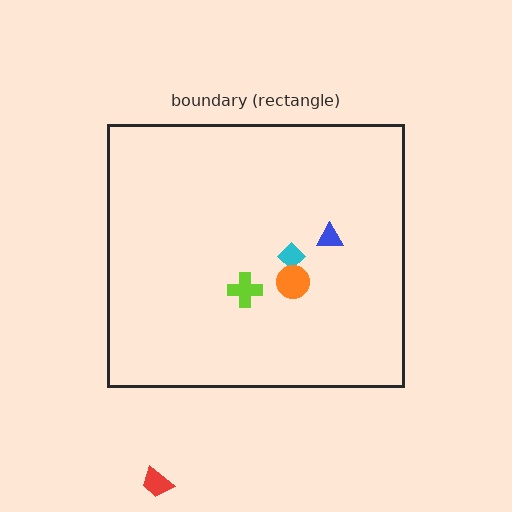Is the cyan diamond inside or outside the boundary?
Inside.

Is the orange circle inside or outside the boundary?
Inside.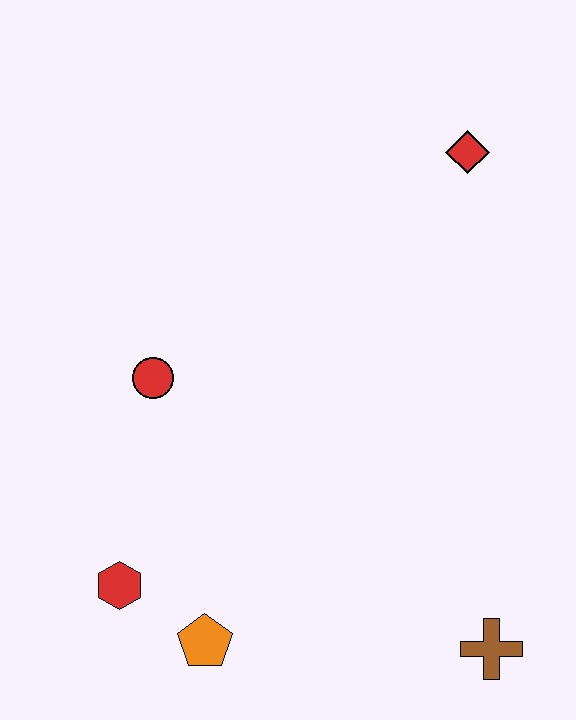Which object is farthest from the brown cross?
The red diamond is farthest from the brown cross.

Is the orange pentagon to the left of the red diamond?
Yes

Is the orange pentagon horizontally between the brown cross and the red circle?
Yes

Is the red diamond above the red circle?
Yes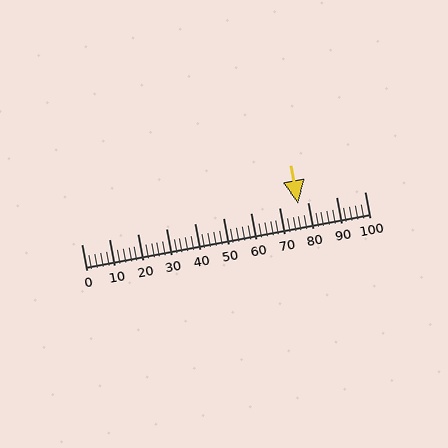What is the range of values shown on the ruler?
The ruler shows values from 0 to 100.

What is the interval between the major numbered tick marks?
The major tick marks are spaced 10 units apart.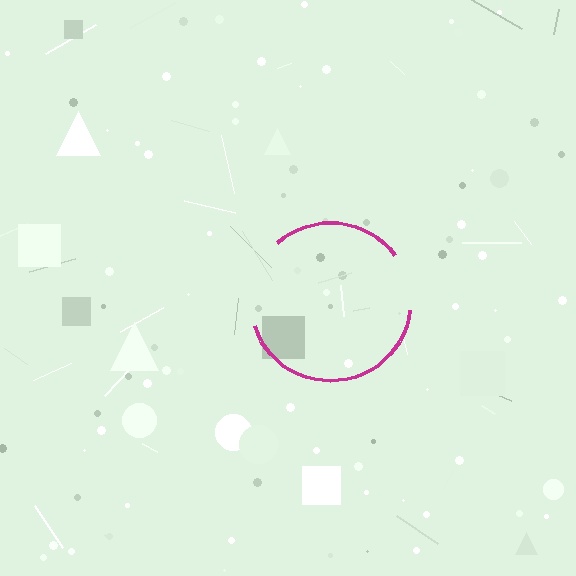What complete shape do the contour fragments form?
The contour fragments form a circle.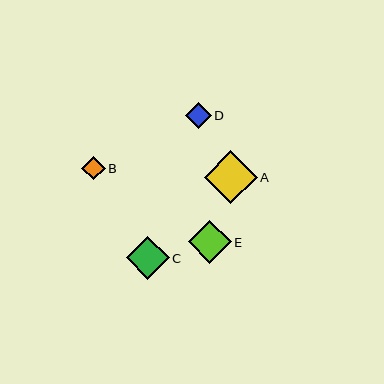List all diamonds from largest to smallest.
From largest to smallest: A, E, C, D, B.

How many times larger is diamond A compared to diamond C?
Diamond A is approximately 1.2 times the size of diamond C.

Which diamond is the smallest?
Diamond B is the smallest with a size of approximately 23 pixels.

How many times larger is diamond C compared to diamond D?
Diamond C is approximately 1.7 times the size of diamond D.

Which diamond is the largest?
Diamond A is the largest with a size of approximately 53 pixels.